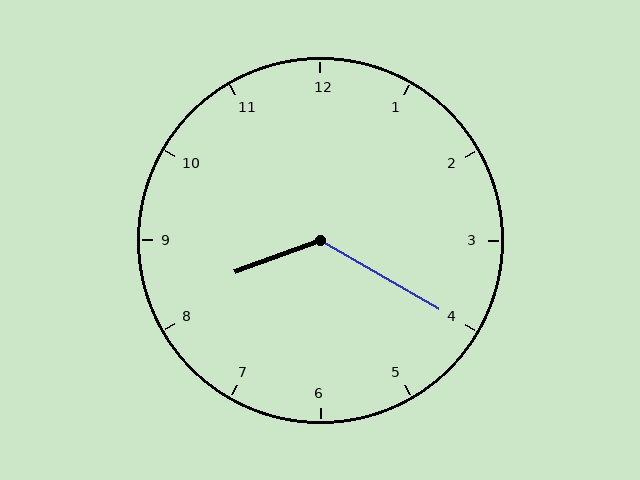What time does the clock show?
8:20.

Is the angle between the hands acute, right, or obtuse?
It is obtuse.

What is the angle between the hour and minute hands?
Approximately 130 degrees.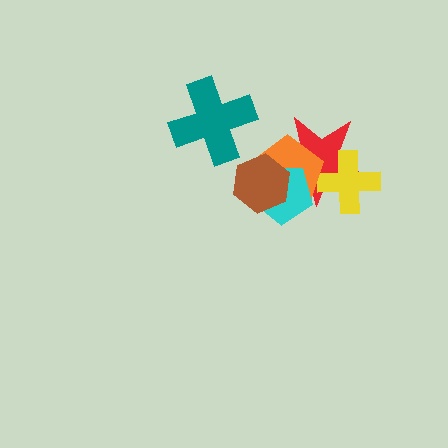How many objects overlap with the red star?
4 objects overlap with the red star.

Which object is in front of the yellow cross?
The orange pentagon is in front of the yellow cross.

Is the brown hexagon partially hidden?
No, no other shape covers it.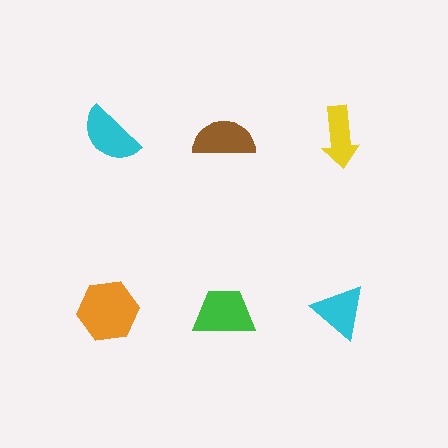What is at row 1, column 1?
A cyan semicircle.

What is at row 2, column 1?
An orange hexagon.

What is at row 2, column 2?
A green trapezoid.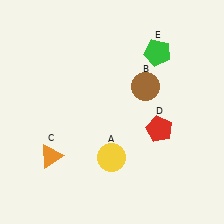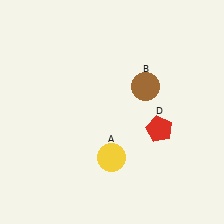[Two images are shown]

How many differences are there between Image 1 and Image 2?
There are 2 differences between the two images.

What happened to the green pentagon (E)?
The green pentagon (E) was removed in Image 2. It was in the top-right area of Image 1.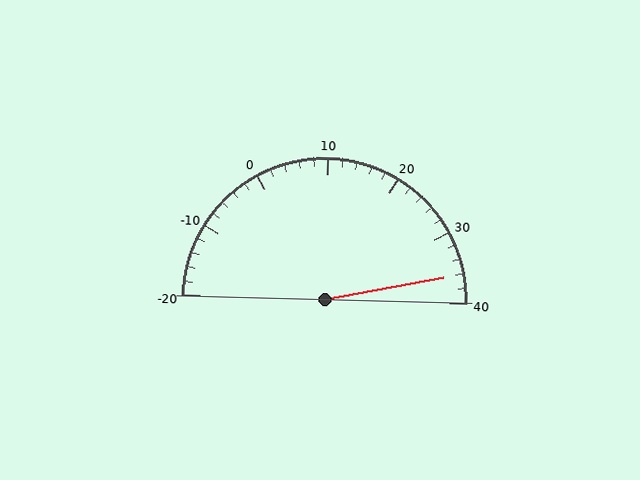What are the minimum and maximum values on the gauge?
The gauge ranges from -20 to 40.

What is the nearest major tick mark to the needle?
The nearest major tick mark is 40.